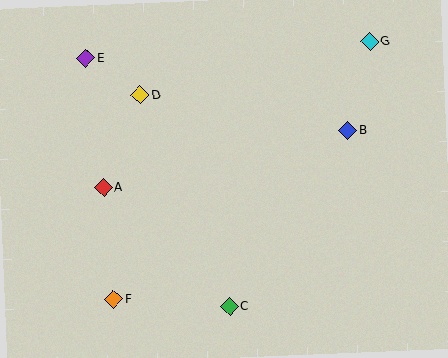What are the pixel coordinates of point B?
Point B is at (348, 131).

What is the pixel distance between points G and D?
The distance between G and D is 235 pixels.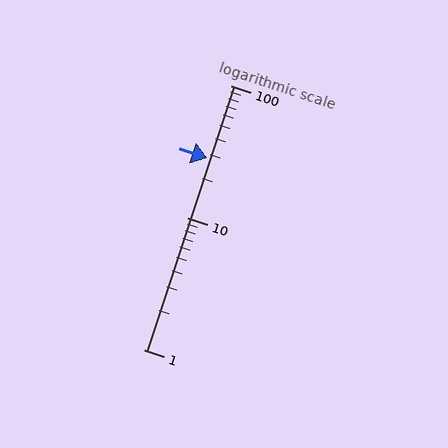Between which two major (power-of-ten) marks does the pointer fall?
The pointer is between 10 and 100.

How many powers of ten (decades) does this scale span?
The scale spans 2 decades, from 1 to 100.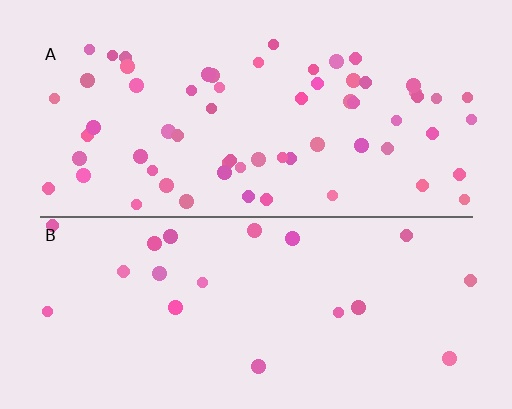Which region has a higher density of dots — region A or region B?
A (the top).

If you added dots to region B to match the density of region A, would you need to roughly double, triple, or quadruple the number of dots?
Approximately triple.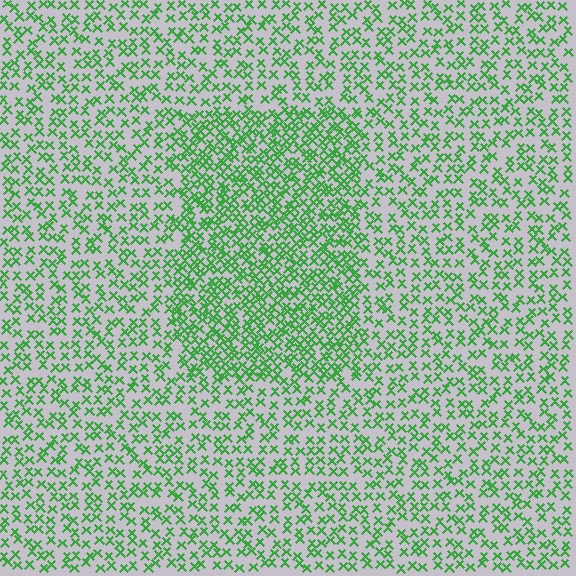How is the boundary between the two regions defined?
The boundary is defined by a change in element density (approximately 1.8x ratio). All elements are the same color, size, and shape.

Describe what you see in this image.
The image contains small green elements arranged at two different densities. A rectangle-shaped region is visible where the elements are more densely packed than the surrounding area.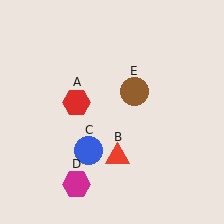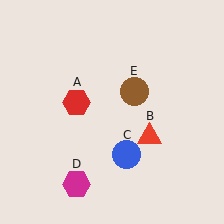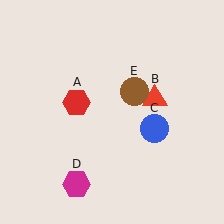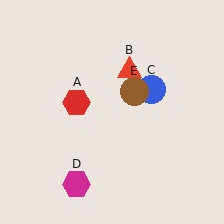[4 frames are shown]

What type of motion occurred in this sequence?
The red triangle (object B), blue circle (object C) rotated counterclockwise around the center of the scene.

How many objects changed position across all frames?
2 objects changed position: red triangle (object B), blue circle (object C).